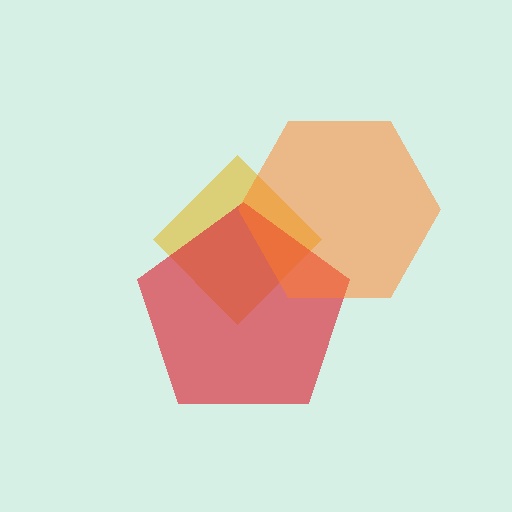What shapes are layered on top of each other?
The layered shapes are: a yellow diamond, a red pentagon, an orange hexagon.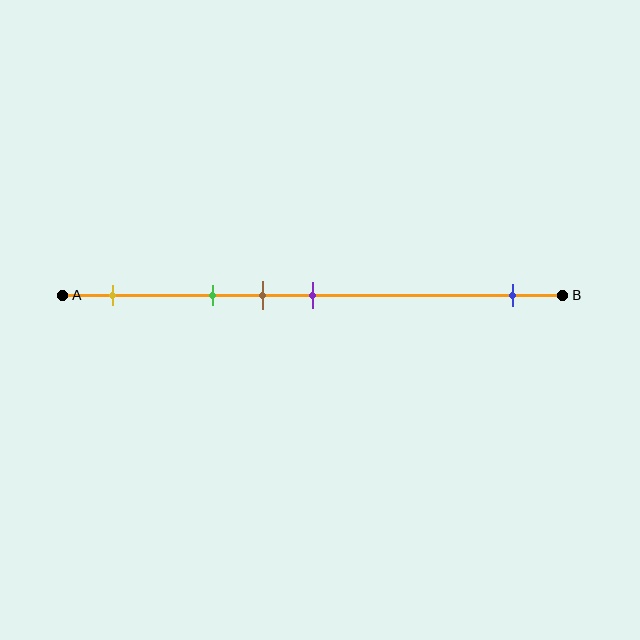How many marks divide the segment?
There are 5 marks dividing the segment.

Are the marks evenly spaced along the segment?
No, the marks are not evenly spaced.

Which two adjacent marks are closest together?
The brown and purple marks are the closest adjacent pair.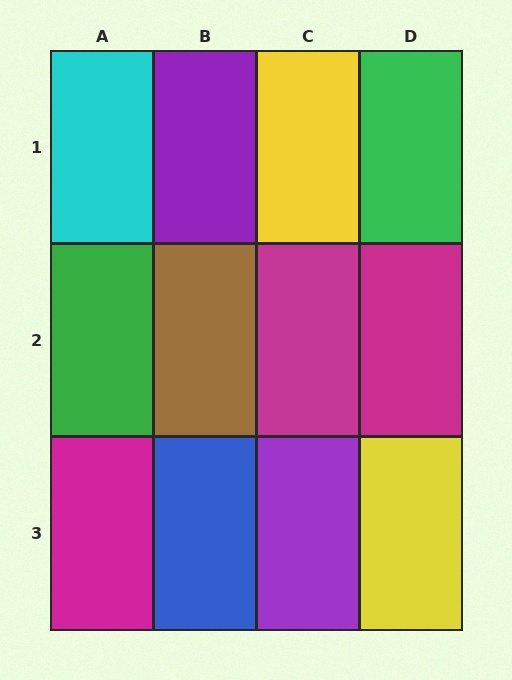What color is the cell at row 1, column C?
Yellow.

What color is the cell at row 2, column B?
Brown.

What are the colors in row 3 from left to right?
Magenta, blue, purple, yellow.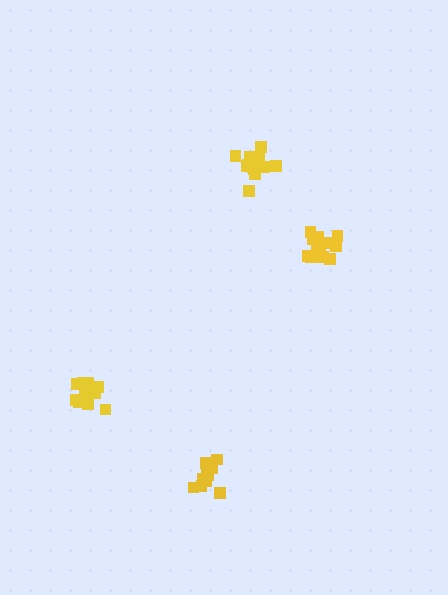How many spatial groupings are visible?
There are 4 spatial groupings.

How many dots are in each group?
Group 1: 16 dots, Group 2: 10 dots, Group 3: 16 dots, Group 4: 14 dots (56 total).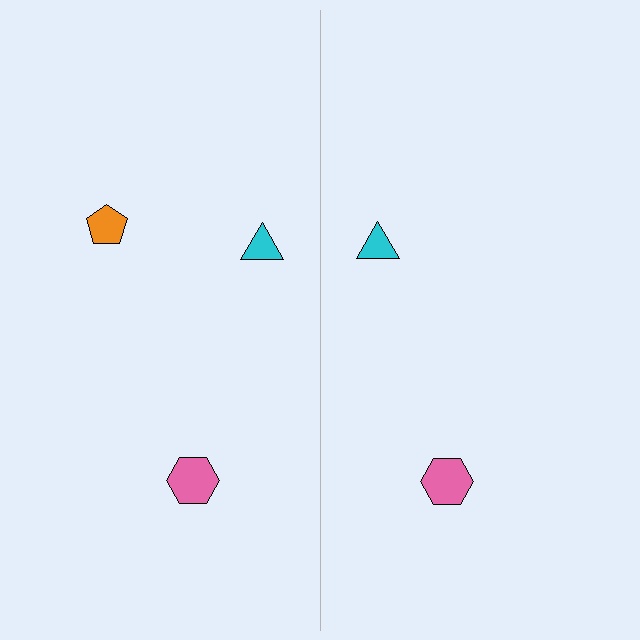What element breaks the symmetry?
A orange pentagon is missing from the right side.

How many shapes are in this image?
There are 5 shapes in this image.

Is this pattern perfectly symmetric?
No, the pattern is not perfectly symmetric. A orange pentagon is missing from the right side.